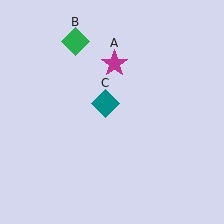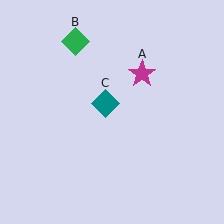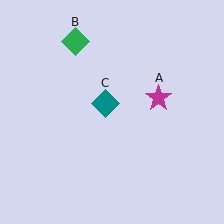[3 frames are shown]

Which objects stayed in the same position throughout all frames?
Green diamond (object B) and teal diamond (object C) remained stationary.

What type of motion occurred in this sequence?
The magenta star (object A) rotated clockwise around the center of the scene.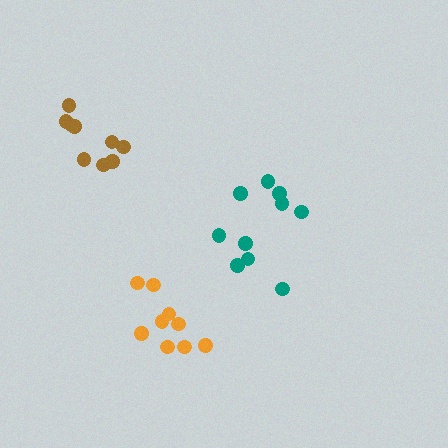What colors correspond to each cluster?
The clusters are colored: brown, teal, orange.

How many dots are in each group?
Group 1: 9 dots, Group 2: 10 dots, Group 3: 9 dots (28 total).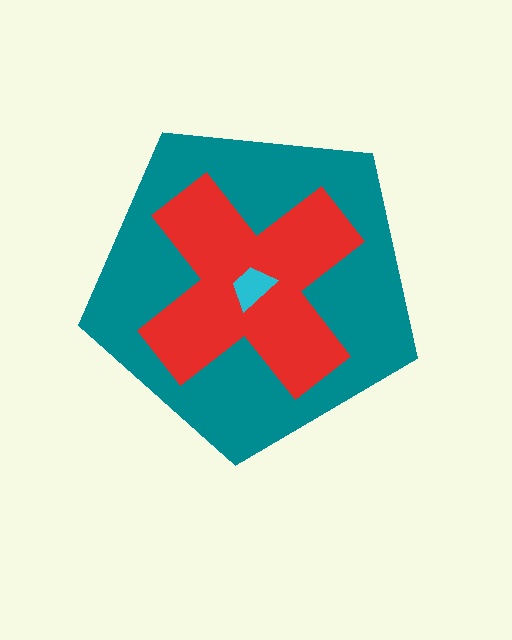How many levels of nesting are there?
3.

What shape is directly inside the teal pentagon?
The red cross.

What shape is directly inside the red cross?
The cyan trapezoid.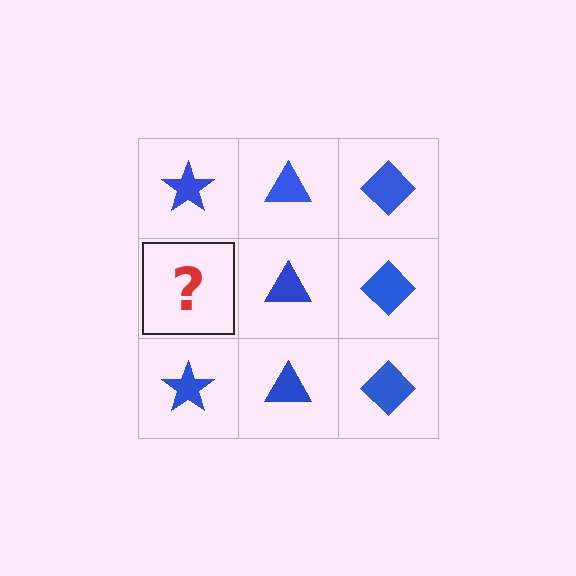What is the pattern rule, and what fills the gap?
The rule is that each column has a consistent shape. The gap should be filled with a blue star.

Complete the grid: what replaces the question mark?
The question mark should be replaced with a blue star.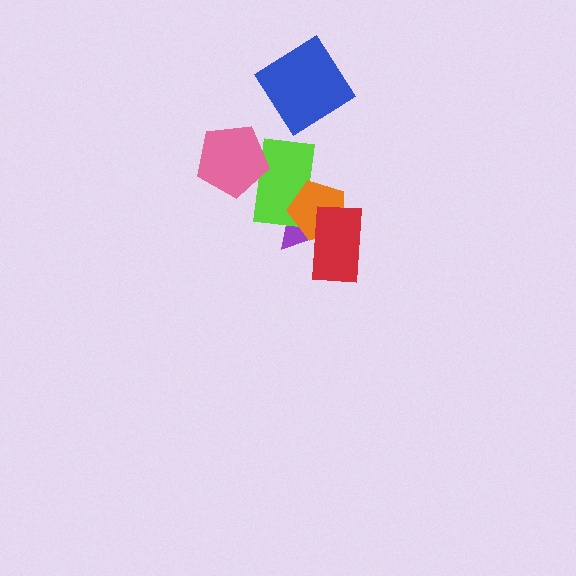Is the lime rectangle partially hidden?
Yes, it is partially covered by another shape.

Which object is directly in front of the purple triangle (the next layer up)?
The lime rectangle is directly in front of the purple triangle.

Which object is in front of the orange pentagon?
The red rectangle is in front of the orange pentagon.